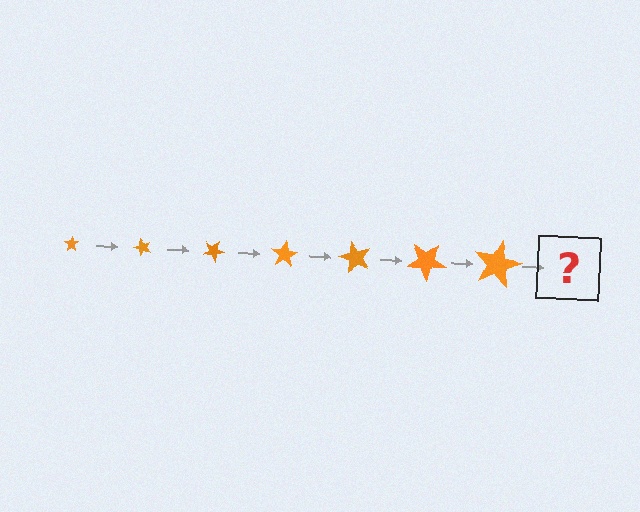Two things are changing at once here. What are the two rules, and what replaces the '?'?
The two rules are that the star grows larger each step and it rotates 50 degrees each step. The '?' should be a star, larger than the previous one and rotated 350 degrees from the start.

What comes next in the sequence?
The next element should be a star, larger than the previous one and rotated 350 degrees from the start.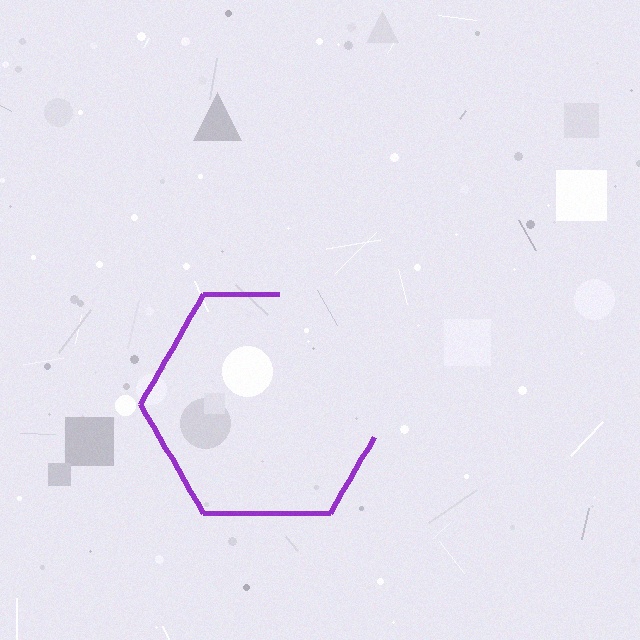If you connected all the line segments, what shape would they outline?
They would outline a hexagon.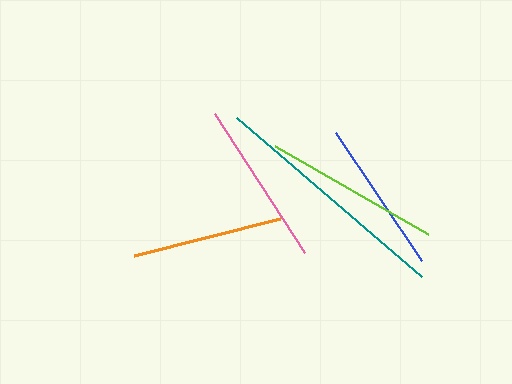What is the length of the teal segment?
The teal segment is approximately 244 pixels long.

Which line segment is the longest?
The teal line is the longest at approximately 244 pixels.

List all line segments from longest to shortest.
From longest to shortest: teal, lime, pink, blue, orange.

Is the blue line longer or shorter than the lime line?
The lime line is longer than the blue line.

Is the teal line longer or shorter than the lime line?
The teal line is longer than the lime line.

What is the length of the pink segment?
The pink segment is approximately 166 pixels long.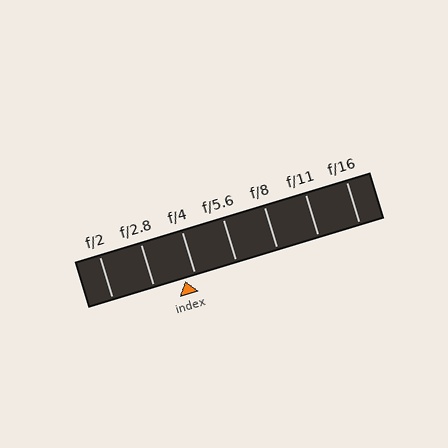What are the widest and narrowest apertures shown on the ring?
The widest aperture shown is f/2 and the narrowest is f/16.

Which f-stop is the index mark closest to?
The index mark is closest to f/4.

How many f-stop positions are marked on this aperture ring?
There are 7 f-stop positions marked.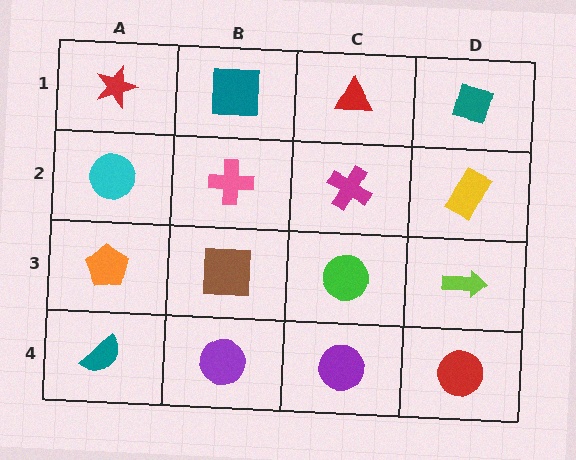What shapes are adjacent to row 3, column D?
A yellow rectangle (row 2, column D), a red circle (row 4, column D), a green circle (row 3, column C).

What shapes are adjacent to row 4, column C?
A green circle (row 3, column C), a purple circle (row 4, column B), a red circle (row 4, column D).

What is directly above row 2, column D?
A teal diamond.